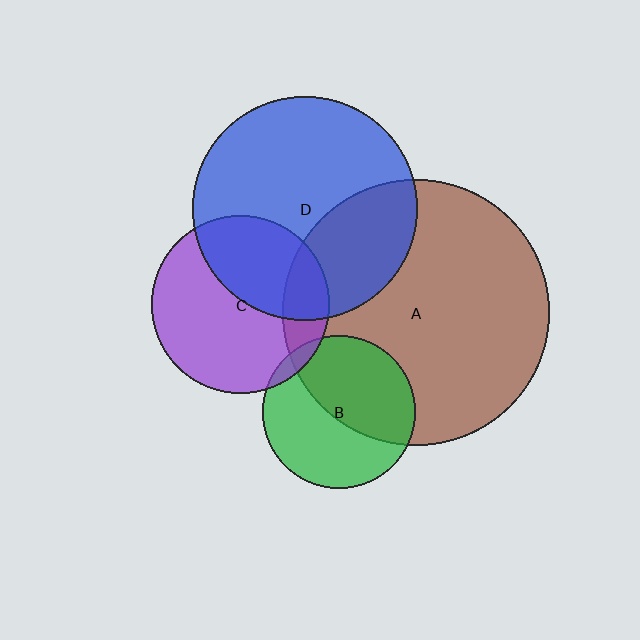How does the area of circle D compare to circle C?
Approximately 1.6 times.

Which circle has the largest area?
Circle A (brown).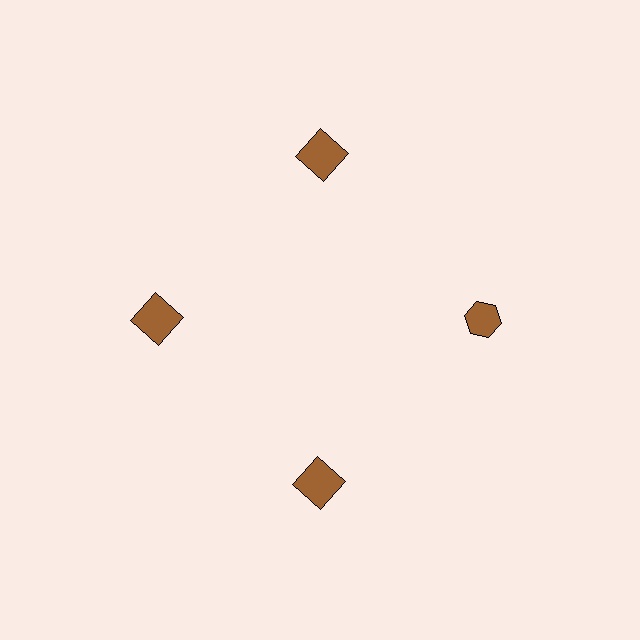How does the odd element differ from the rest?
It has a different shape: hexagon instead of square.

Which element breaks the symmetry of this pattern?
The brown hexagon at roughly the 3 o'clock position breaks the symmetry. All other shapes are brown squares.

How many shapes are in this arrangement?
There are 4 shapes arranged in a ring pattern.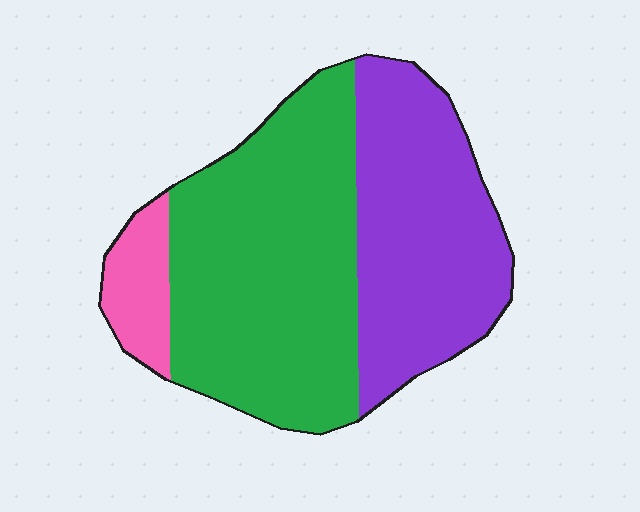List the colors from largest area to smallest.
From largest to smallest: green, purple, pink.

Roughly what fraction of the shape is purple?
Purple covers 38% of the shape.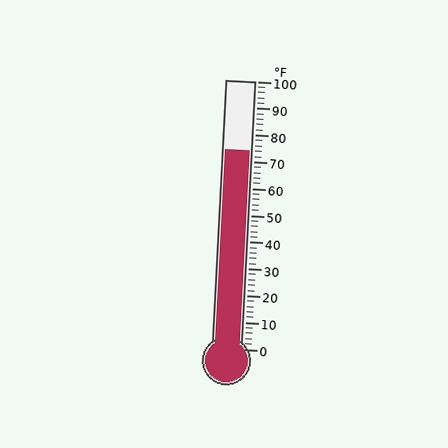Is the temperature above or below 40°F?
The temperature is above 40°F.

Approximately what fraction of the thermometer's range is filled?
The thermometer is filled to approximately 75% of its range.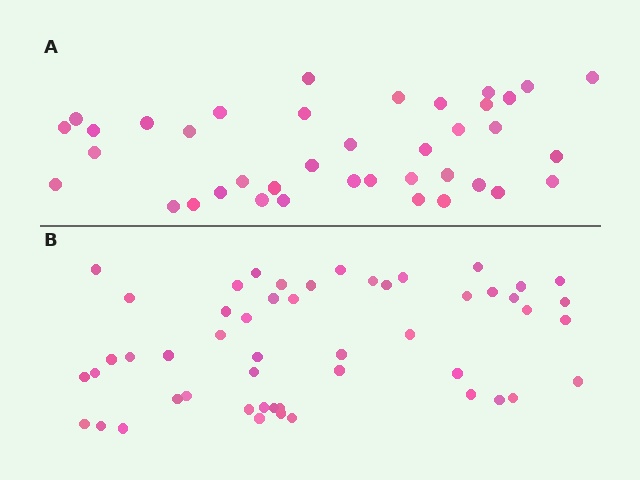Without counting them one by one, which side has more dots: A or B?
Region B (the bottom region) has more dots.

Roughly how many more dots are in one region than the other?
Region B has roughly 12 or so more dots than region A.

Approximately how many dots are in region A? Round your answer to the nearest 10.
About 40 dots. (The exact count is 39, which rounds to 40.)